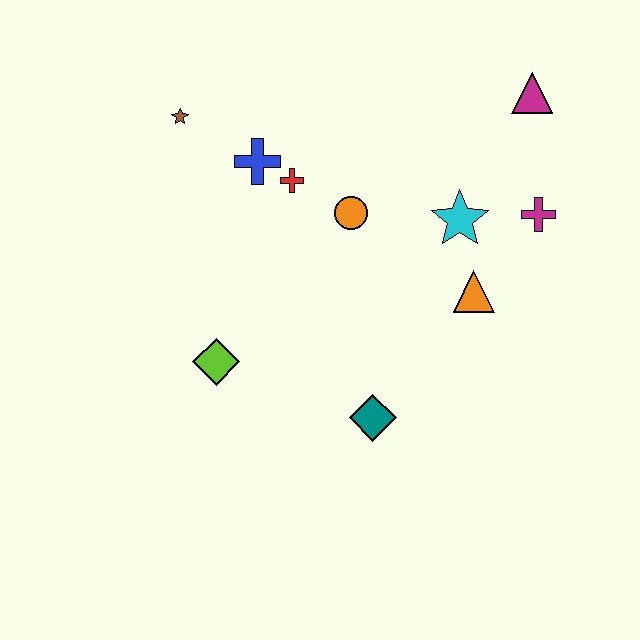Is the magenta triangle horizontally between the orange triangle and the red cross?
No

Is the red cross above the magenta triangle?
No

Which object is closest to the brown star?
The blue cross is closest to the brown star.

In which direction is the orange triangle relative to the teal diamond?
The orange triangle is above the teal diamond.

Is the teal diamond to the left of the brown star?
No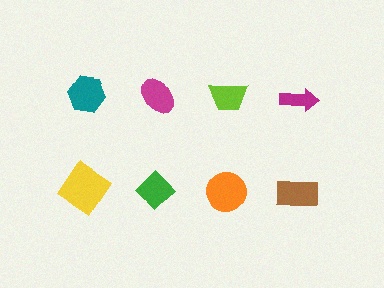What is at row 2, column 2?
A green diamond.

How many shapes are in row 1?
4 shapes.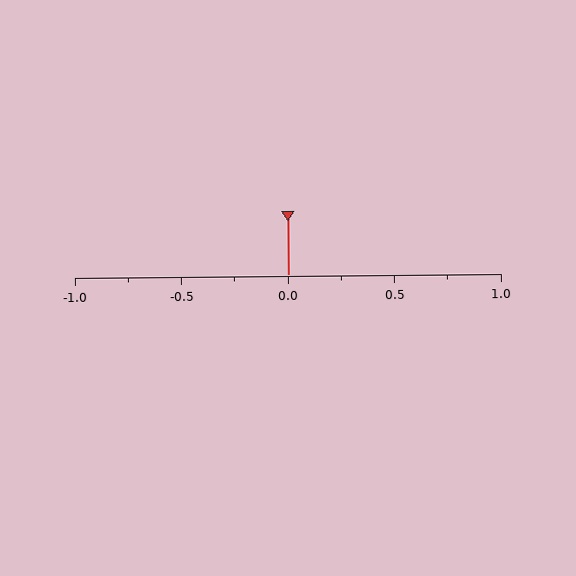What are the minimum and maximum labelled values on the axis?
The axis runs from -1.0 to 1.0.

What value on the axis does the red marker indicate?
The marker indicates approximately 0.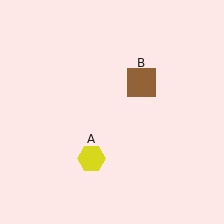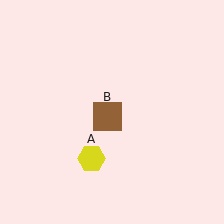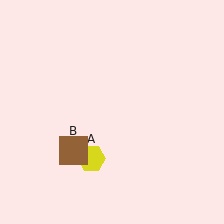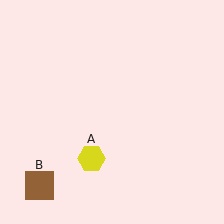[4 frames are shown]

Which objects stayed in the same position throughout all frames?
Yellow hexagon (object A) remained stationary.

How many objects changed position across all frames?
1 object changed position: brown square (object B).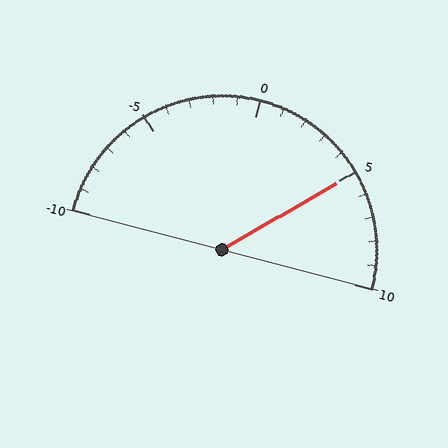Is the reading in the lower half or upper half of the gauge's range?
The reading is in the upper half of the range (-10 to 10).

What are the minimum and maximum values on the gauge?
The gauge ranges from -10 to 10.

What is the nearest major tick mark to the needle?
The nearest major tick mark is 5.